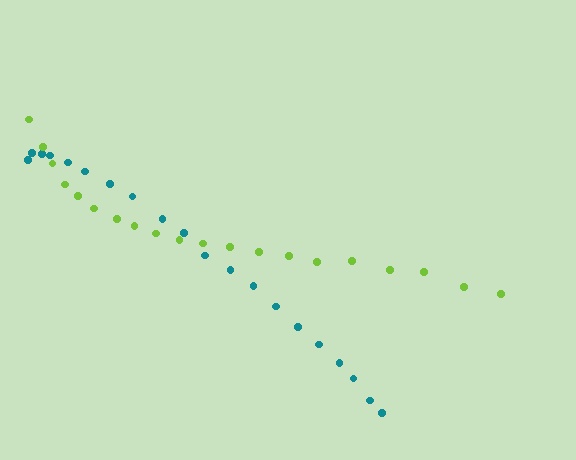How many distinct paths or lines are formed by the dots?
There are 2 distinct paths.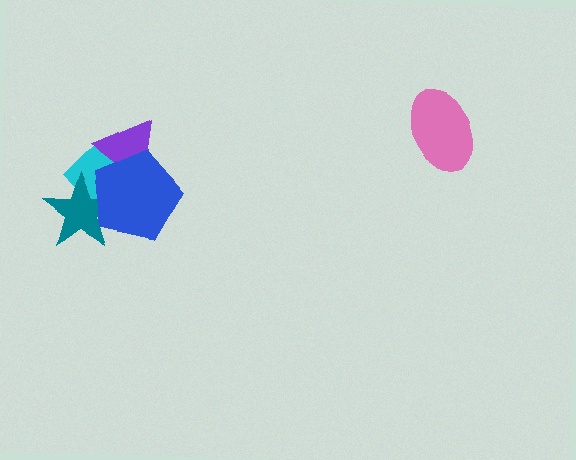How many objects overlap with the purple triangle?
2 objects overlap with the purple triangle.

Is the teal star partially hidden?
Yes, it is partially covered by another shape.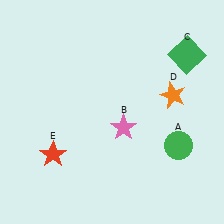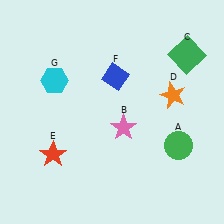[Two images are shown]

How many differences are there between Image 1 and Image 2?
There are 2 differences between the two images.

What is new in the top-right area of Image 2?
A blue diamond (F) was added in the top-right area of Image 2.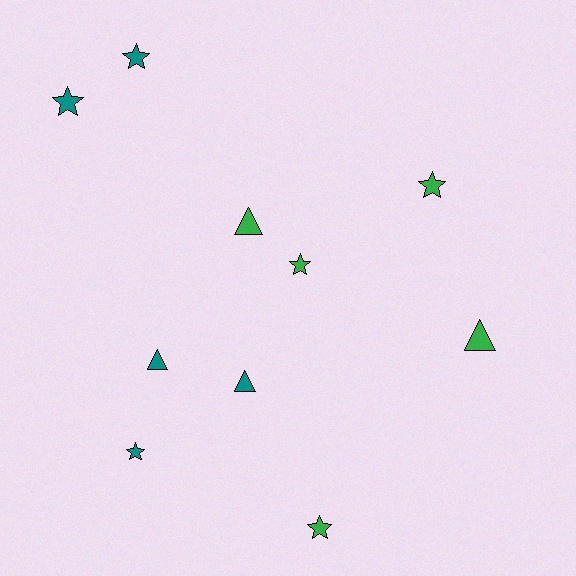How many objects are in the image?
There are 10 objects.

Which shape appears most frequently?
Star, with 6 objects.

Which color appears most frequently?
Green, with 5 objects.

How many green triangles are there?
There are 2 green triangles.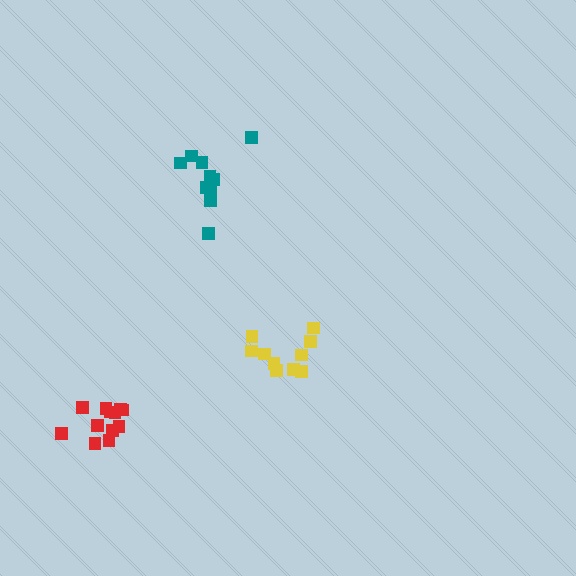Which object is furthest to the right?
The yellow cluster is rightmost.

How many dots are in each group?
Group 1: 12 dots, Group 2: 10 dots, Group 3: 10 dots (32 total).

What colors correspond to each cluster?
The clusters are colored: red, teal, yellow.